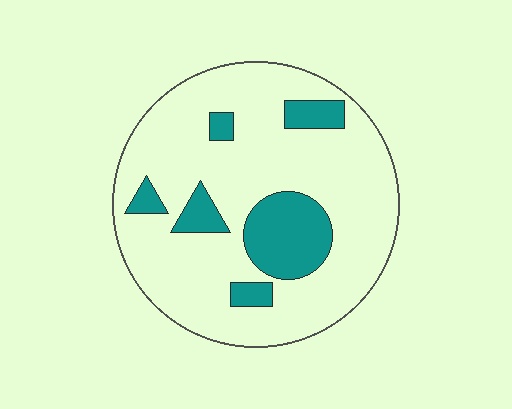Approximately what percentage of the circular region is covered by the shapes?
Approximately 20%.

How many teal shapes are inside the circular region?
6.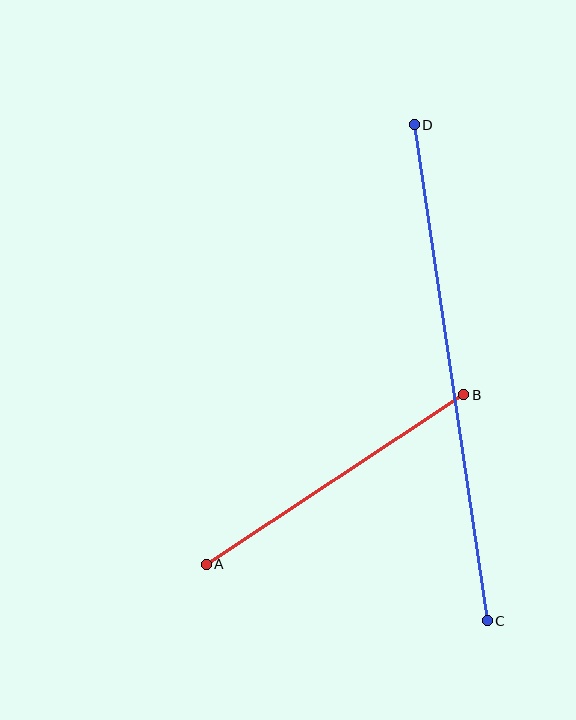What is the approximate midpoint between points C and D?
The midpoint is at approximately (451, 373) pixels.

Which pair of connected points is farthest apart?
Points C and D are farthest apart.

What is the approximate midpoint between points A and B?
The midpoint is at approximately (335, 479) pixels.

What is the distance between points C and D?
The distance is approximately 501 pixels.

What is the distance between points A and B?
The distance is approximately 309 pixels.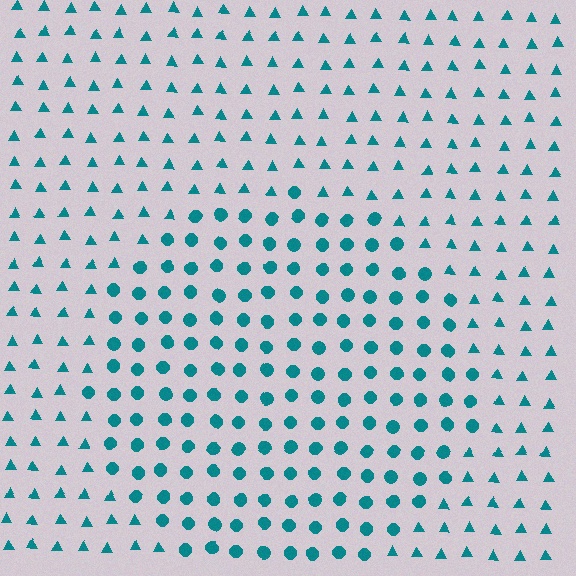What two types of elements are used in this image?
The image uses circles inside the circle region and triangles outside it.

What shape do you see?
I see a circle.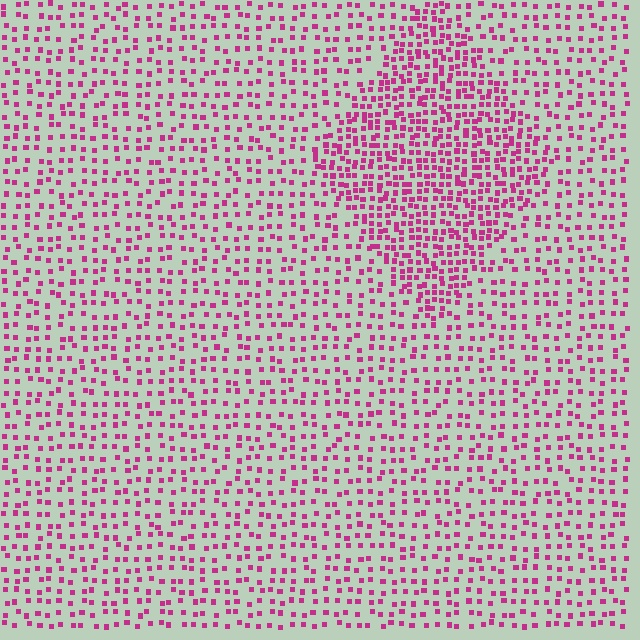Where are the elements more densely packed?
The elements are more densely packed inside the diamond boundary.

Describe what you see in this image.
The image contains small magenta elements arranged at two different densities. A diamond-shaped region is visible where the elements are more densely packed than the surrounding area.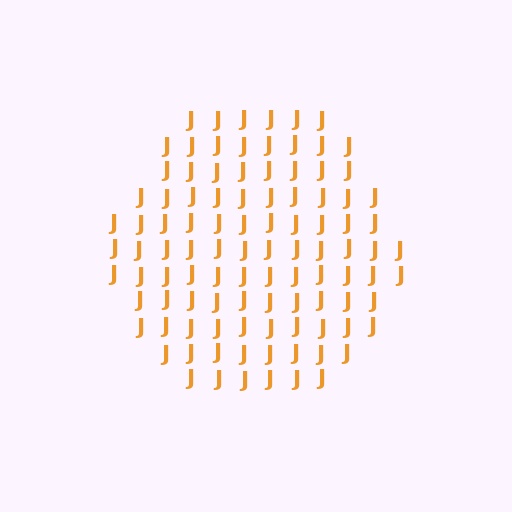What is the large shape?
The large shape is a hexagon.